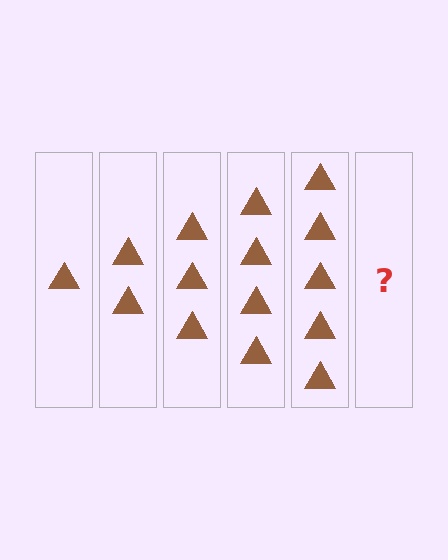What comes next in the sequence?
The next element should be 6 triangles.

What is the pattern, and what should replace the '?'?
The pattern is that each step adds one more triangle. The '?' should be 6 triangles.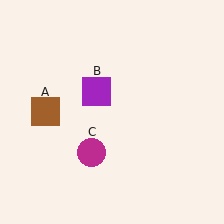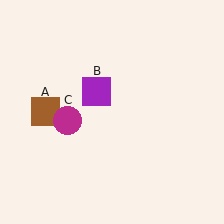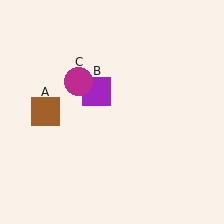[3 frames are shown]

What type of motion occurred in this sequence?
The magenta circle (object C) rotated clockwise around the center of the scene.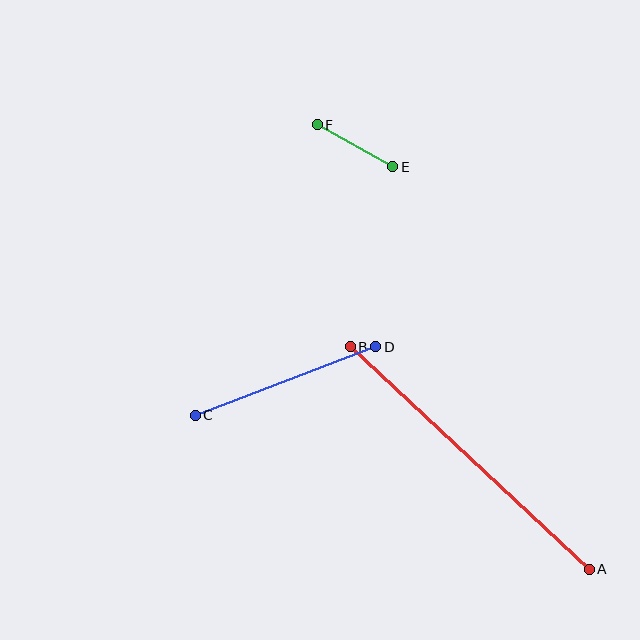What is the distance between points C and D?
The distance is approximately 193 pixels.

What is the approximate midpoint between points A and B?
The midpoint is at approximately (470, 458) pixels.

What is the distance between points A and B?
The distance is approximately 327 pixels.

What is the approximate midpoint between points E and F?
The midpoint is at approximately (355, 146) pixels.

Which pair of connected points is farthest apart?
Points A and B are farthest apart.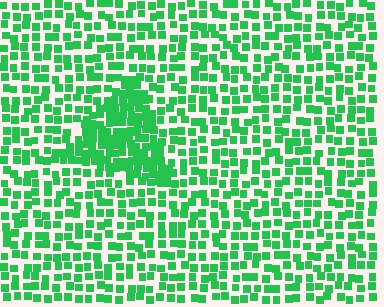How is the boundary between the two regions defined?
The boundary is defined by a change in element density (approximately 2.0x ratio). All elements are the same color, size, and shape.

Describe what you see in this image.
The image contains small green elements arranged at two different densities. A triangle-shaped region is visible where the elements are more densely packed than the surrounding area.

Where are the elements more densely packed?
The elements are more densely packed inside the triangle boundary.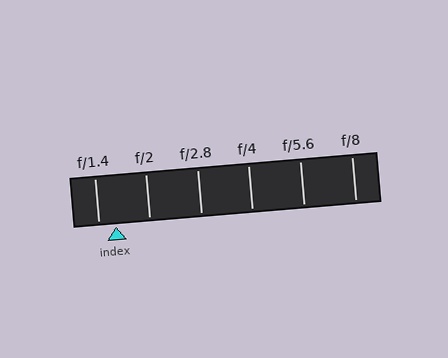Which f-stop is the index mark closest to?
The index mark is closest to f/1.4.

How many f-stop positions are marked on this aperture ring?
There are 6 f-stop positions marked.